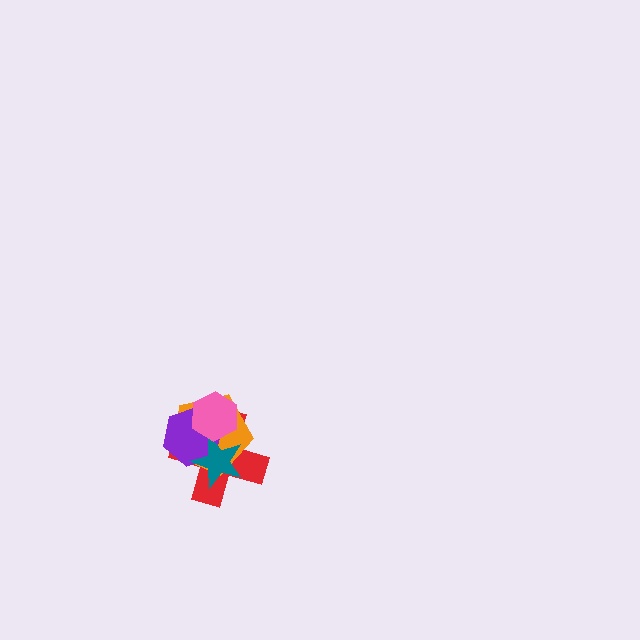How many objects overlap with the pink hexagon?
4 objects overlap with the pink hexagon.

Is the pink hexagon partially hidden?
No, no other shape covers it.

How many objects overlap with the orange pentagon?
4 objects overlap with the orange pentagon.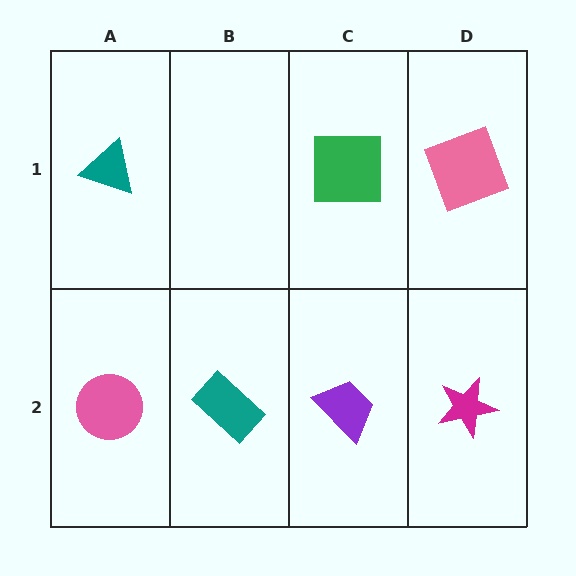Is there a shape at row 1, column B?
No, that cell is empty.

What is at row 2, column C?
A purple trapezoid.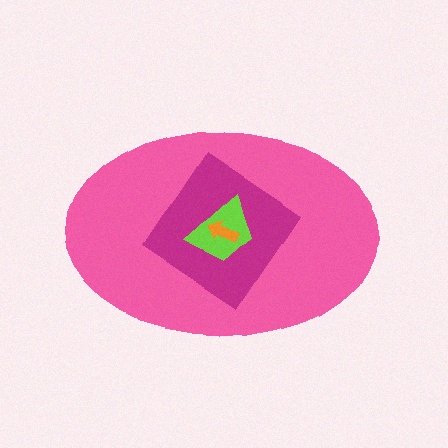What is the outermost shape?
The pink ellipse.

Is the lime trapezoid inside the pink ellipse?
Yes.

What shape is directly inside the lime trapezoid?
The orange arrow.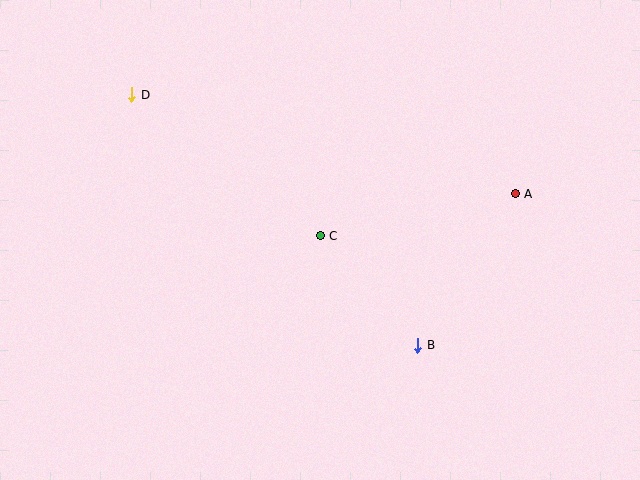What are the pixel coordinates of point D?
Point D is at (132, 95).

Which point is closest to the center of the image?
Point C at (320, 236) is closest to the center.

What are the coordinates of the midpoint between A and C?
The midpoint between A and C is at (418, 215).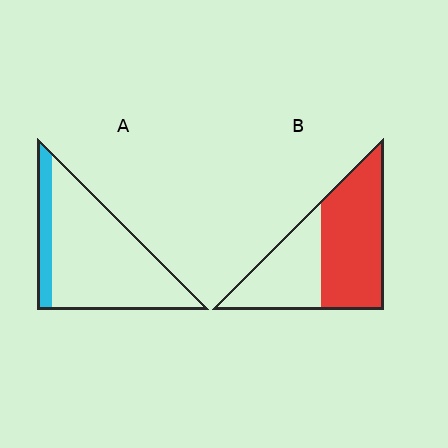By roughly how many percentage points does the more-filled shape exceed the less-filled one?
By roughly 45 percentage points (B over A).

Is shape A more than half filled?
No.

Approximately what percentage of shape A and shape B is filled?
A is approximately 15% and B is approximately 60%.